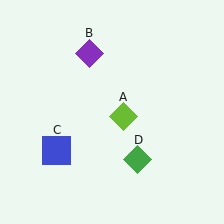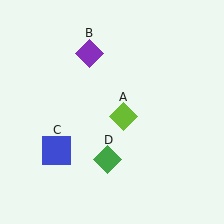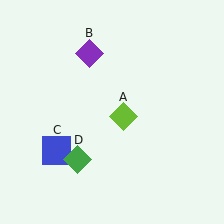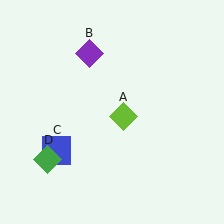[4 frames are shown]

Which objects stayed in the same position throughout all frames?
Lime diamond (object A) and purple diamond (object B) and blue square (object C) remained stationary.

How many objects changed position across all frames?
1 object changed position: green diamond (object D).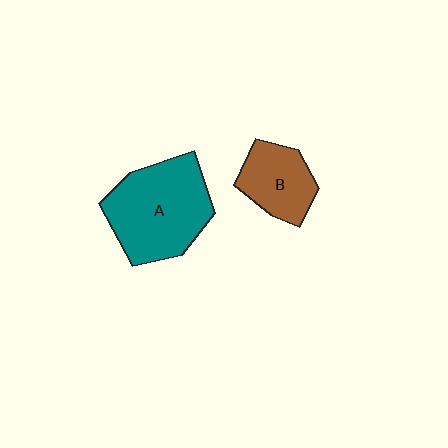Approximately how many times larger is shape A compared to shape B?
Approximately 1.8 times.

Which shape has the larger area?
Shape A (teal).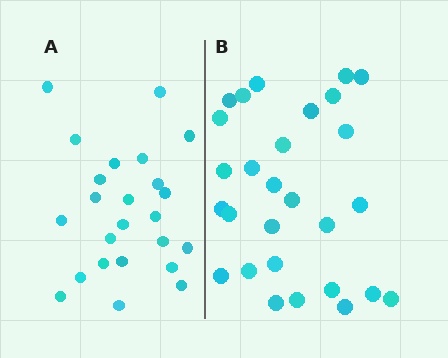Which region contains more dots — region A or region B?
Region B (the right region) has more dots.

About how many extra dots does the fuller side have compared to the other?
Region B has about 4 more dots than region A.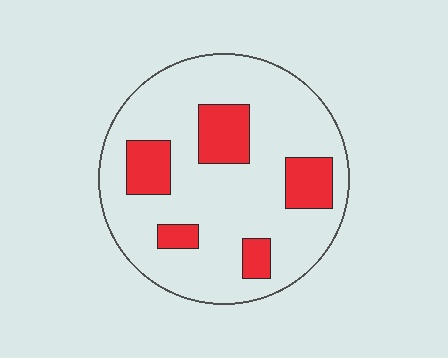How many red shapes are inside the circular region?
5.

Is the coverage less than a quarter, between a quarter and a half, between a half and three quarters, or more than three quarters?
Less than a quarter.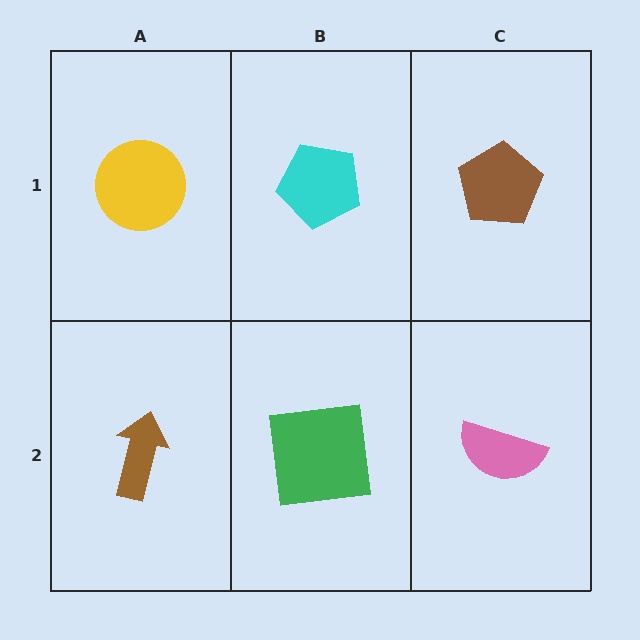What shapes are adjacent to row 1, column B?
A green square (row 2, column B), a yellow circle (row 1, column A), a brown pentagon (row 1, column C).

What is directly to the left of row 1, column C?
A cyan pentagon.